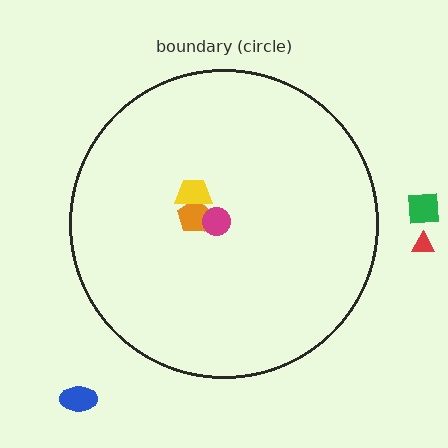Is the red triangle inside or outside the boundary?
Outside.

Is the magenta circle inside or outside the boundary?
Inside.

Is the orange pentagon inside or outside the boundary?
Inside.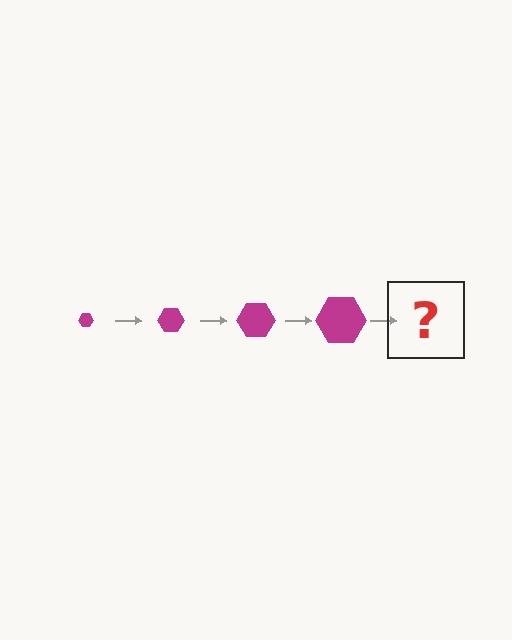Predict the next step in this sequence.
The next step is a magenta hexagon, larger than the previous one.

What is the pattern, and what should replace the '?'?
The pattern is that the hexagon gets progressively larger each step. The '?' should be a magenta hexagon, larger than the previous one.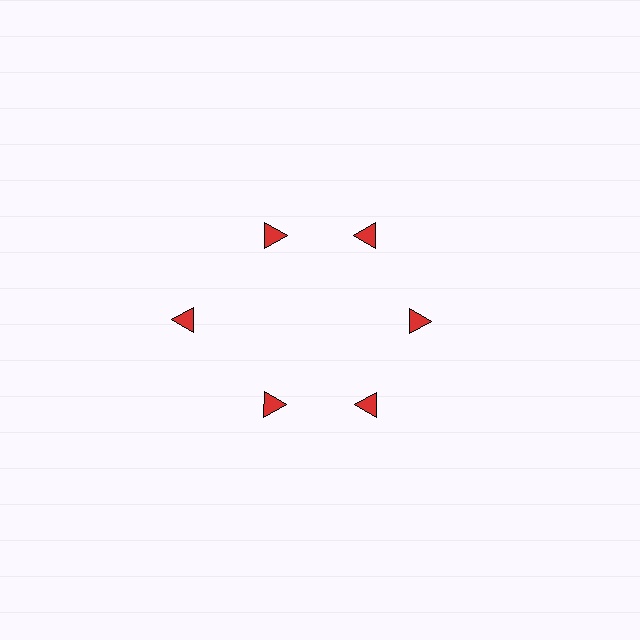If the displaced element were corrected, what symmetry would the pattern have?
It would have 6-fold rotational symmetry — the pattern would map onto itself every 60 degrees.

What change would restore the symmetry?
The symmetry would be restored by moving it inward, back onto the ring so that all 6 triangles sit at equal angles and equal distance from the center.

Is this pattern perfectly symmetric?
No. The 6 red triangles are arranged in a ring, but one element near the 9 o'clock position is pushed outward from the center, breaking the 6-fold rotational symmetry.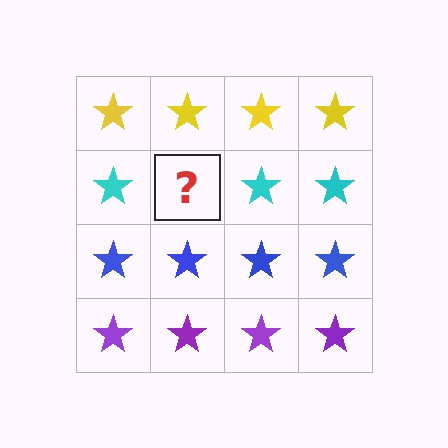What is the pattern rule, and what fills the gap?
The rule is that each row has a consistent color. The gap should be filled with a cyan star.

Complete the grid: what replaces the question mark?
The question mark should be replaced with a cyan star.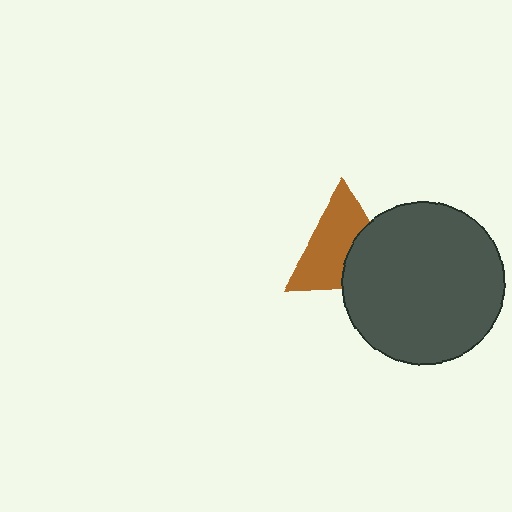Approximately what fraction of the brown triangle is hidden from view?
Roughly 39% of the brown triangle is hidden behind the dark gray circle.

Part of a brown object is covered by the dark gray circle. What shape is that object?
It is a triangle.